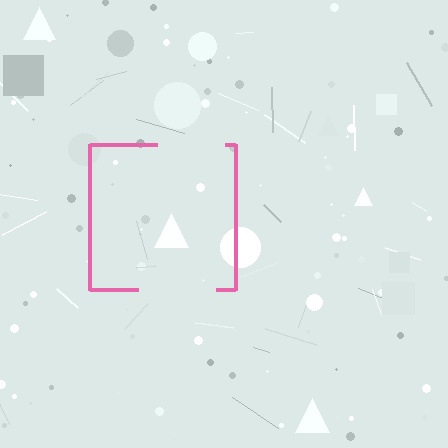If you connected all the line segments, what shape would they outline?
They would outline a square.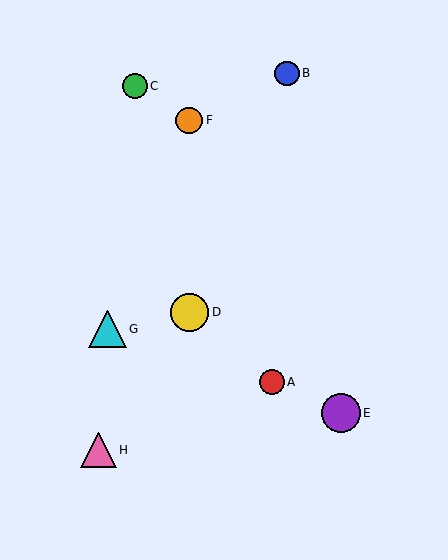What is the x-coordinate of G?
Object G is at x≈107.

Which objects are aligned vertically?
Objects D, F are aligned vertically.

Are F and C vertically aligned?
No, F is at x≈189 and C is at x≈135.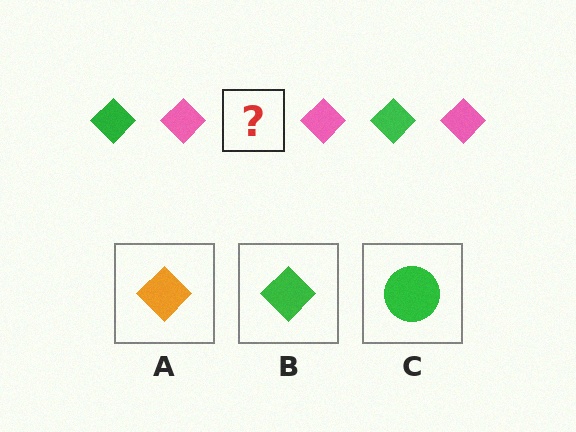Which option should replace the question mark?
Option B.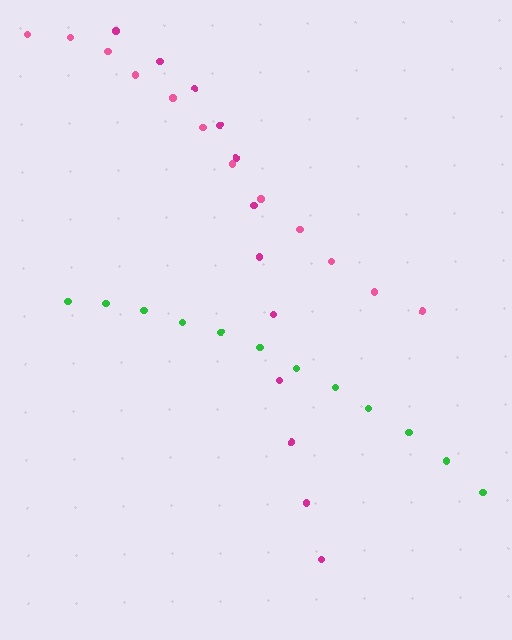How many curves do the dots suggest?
There are 3 distinct paths.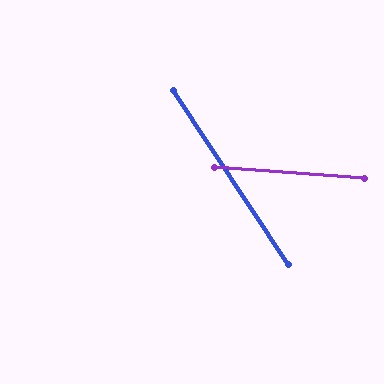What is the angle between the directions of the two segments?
Approximately 52 degrees.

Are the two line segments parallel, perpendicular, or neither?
Neither parallel nor perpendicular — they differ by about 52°.